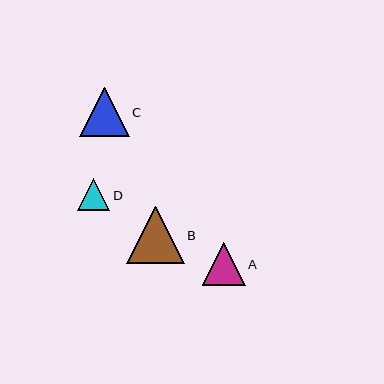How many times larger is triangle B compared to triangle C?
Triangle B is approximately 1.2 times the size of triangle C.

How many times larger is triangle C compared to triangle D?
Triangle C is approximately 1.5 times the size of triangle D.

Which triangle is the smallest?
Triangle D is the smallest with a size of approximately 32 pixels.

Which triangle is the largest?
Triangle B is the largest with a size of approximately 57 pixels.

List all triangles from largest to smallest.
From largest to smallest: B, C, A, D.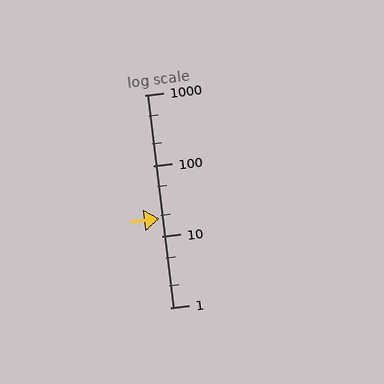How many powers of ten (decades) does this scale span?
The scale spans 3 decades, from 1 to 1000.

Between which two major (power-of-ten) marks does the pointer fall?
The pointer is between 10 and 100.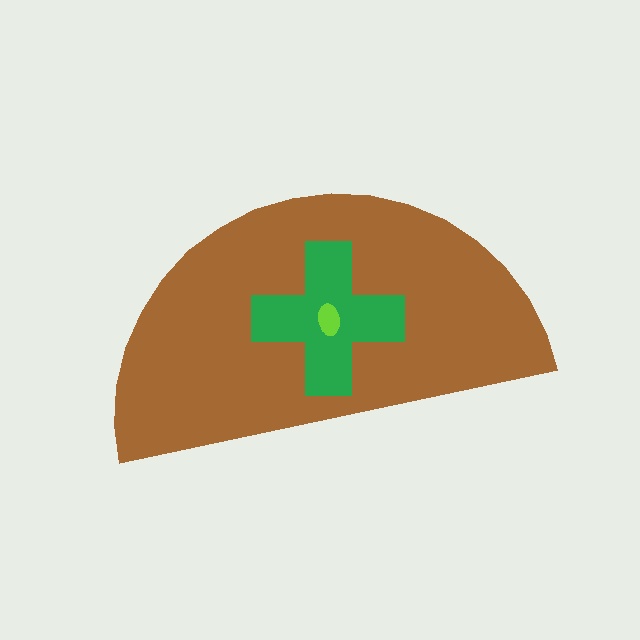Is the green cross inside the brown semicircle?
Yes.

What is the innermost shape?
The lime ellipse.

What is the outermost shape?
The brown semicircle.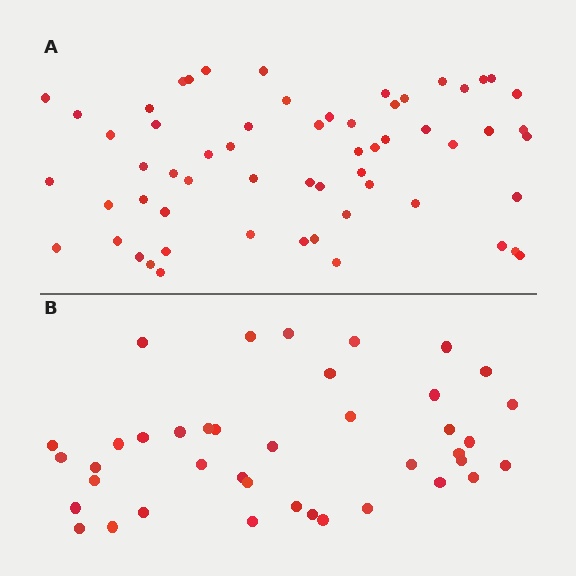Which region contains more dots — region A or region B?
Region A (the top region) has more dots.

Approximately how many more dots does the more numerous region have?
Region A has approximately 20 more dots than region B.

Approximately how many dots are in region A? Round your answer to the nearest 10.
About 60 dots.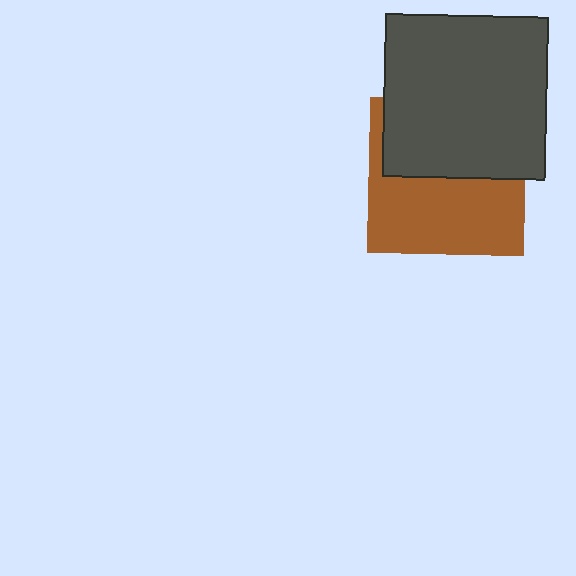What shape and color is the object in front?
The object in front is a dark gray square.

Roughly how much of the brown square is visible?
About half of it is visible (roughly 53%).